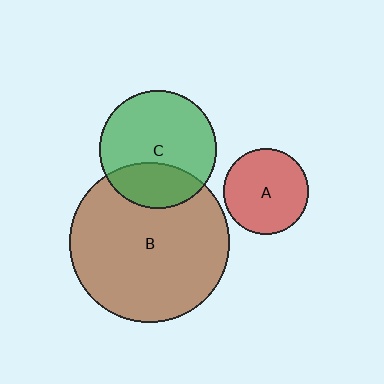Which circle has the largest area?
Circle B (brown).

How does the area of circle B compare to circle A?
Approximately 3.5 times.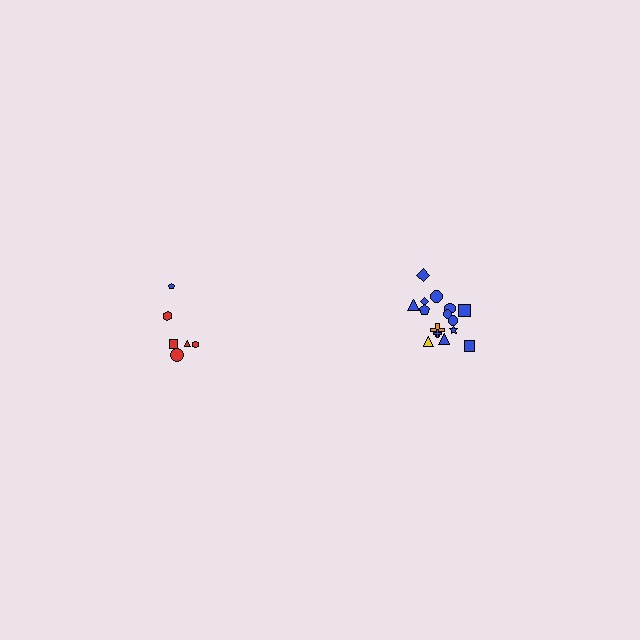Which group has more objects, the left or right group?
The right group.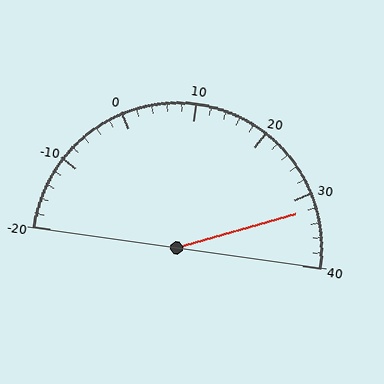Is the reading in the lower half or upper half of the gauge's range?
The reading is in the upper half of the range (-20 to 40).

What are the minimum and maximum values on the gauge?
The gauge ranges from -20 to 40.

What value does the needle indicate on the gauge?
The needle indicates approximately 32.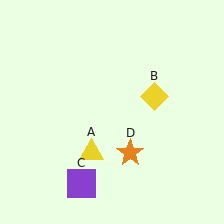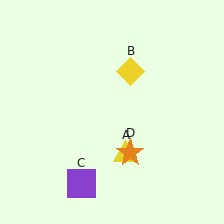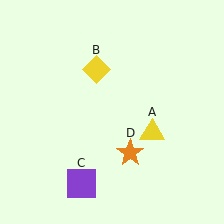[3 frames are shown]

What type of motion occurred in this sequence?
The yellow triangle (object A), yellow diamond (object B) rotated counterclockwise around the center of the scene.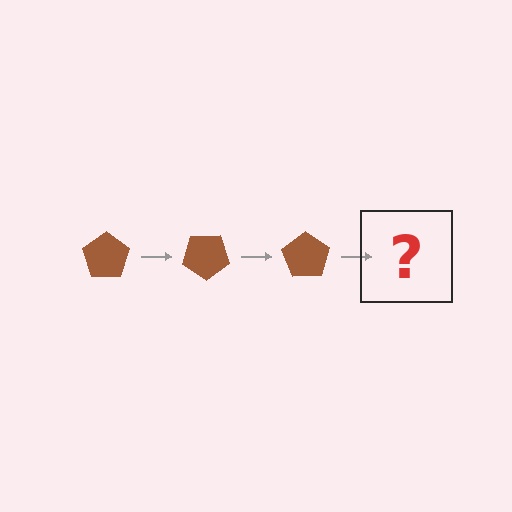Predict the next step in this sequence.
The next step is a brown pentagon rotated 105 degrees.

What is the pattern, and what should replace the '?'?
The pattern is that the pentagon rotates 35 degrees each step. The '?' should be a brown pentagon rotated 105 degrees.